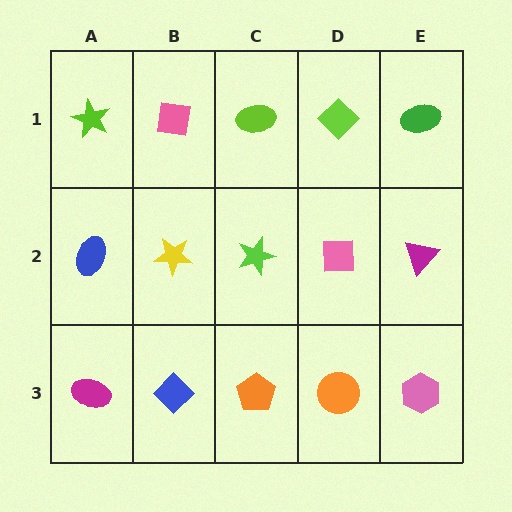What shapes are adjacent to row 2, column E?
A green ellipse (row 1, column E), a pink hexagon (row 3, column E), a pink square (row 2, column D).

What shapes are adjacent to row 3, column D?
A pink square (row 2, column D), an orange pentagon (row 3, column C), a pink hexagon (row 3, column E).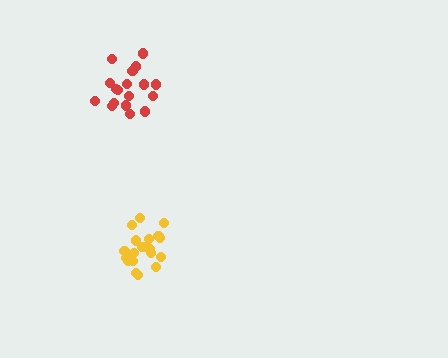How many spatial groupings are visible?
There are 2 spatial groupings.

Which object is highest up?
The red cluster is topmost.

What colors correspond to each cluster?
The clusters are colored: yellow, red.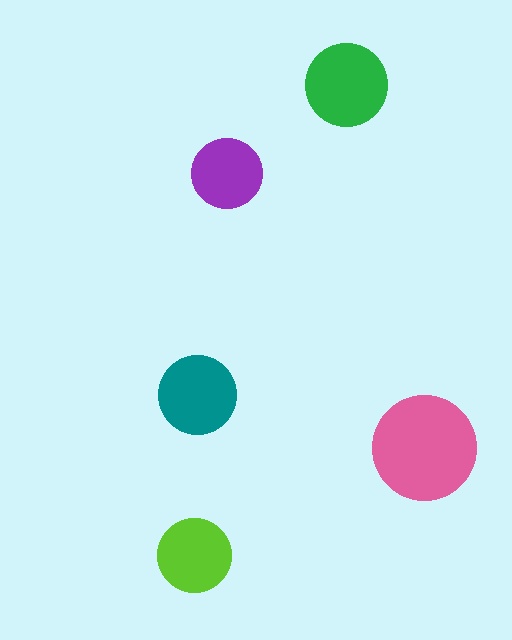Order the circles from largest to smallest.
the pink one, the green one, the teal one, the lime one, the purple one.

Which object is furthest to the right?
The pink circle is rightmost.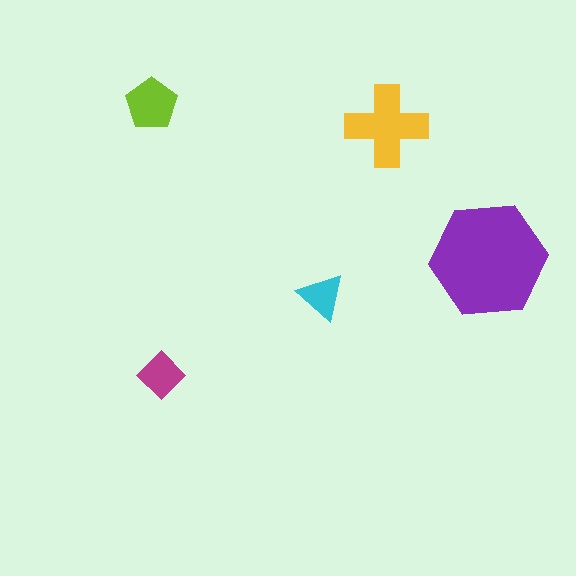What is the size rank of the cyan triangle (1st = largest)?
5th.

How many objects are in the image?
There are 5 objects in the image.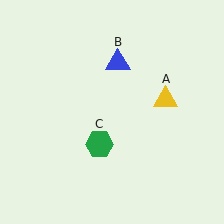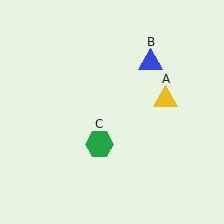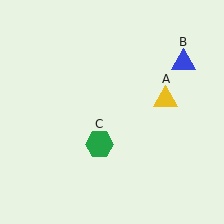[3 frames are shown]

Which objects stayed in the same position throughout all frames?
Yellow triangle (object A) and green hexagon (object C) remained stationary.